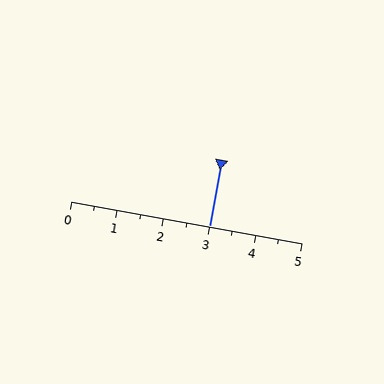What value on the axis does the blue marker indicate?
The marker indicates approximately 3.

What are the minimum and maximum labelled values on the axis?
The axis runs from 0 to 5.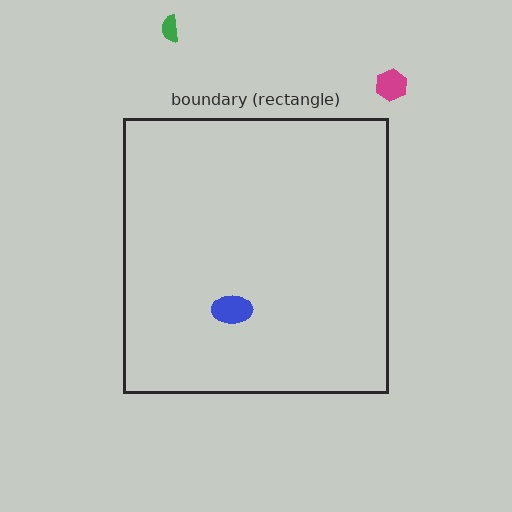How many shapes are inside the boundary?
1 inside, 2 outside.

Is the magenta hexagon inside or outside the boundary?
Outside.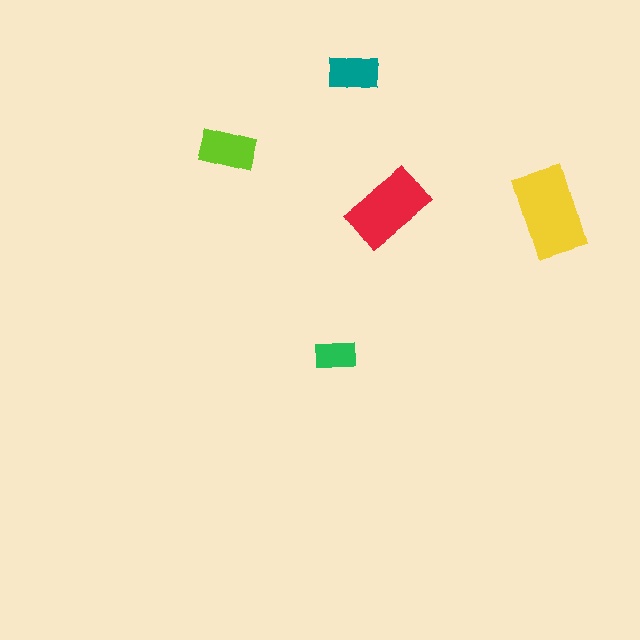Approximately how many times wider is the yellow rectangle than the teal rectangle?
About 2 times wider.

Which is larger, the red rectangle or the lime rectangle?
The red one.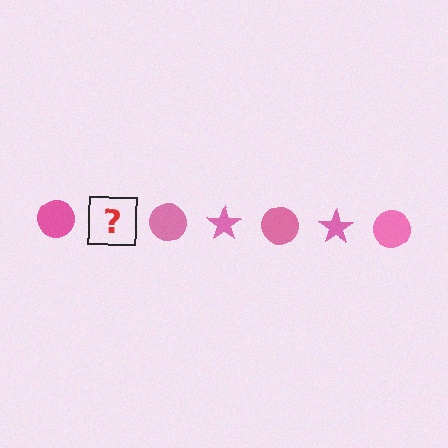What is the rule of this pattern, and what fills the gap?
The rule is that the pattern cycles through circle, star shapes in pink. The gap should be filled with a pink star.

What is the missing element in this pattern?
The missing element is a pink star.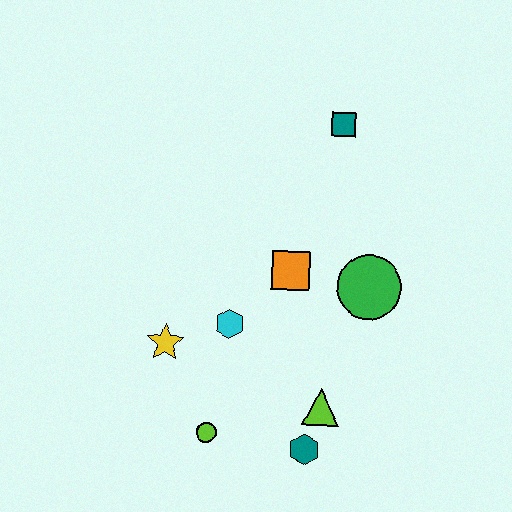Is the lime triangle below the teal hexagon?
No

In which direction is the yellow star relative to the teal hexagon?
The yellow star is to the left of the teal hexagon.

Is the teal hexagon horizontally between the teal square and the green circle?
No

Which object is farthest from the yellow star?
The teal square is farthest from the yellow star.